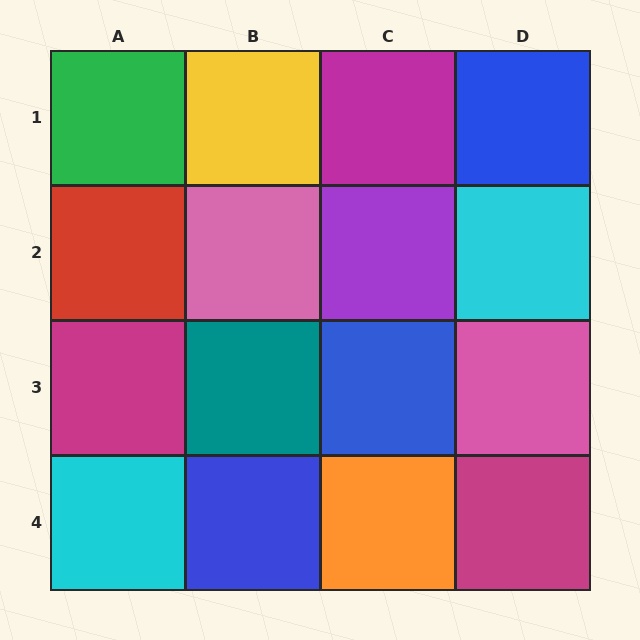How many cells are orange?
1 cell is orange.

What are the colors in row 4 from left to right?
Cyan, blue, orange, magenta.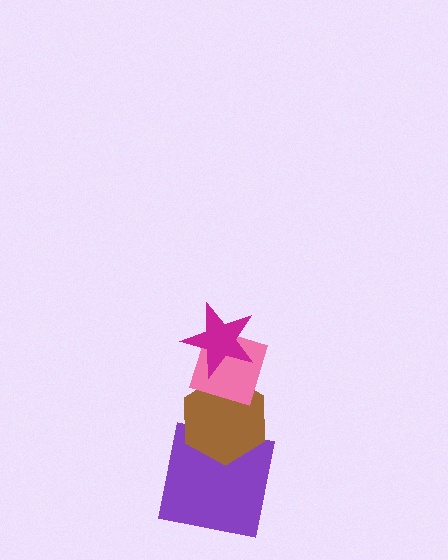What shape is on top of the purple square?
The brown hexagon is on top of the purple square.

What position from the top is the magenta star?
The magenta star is 1st from the top.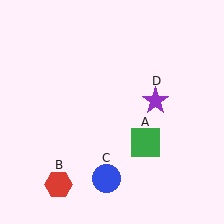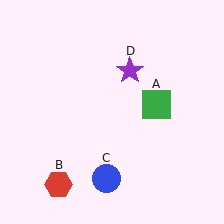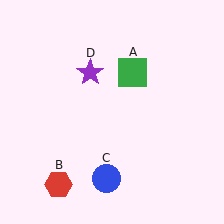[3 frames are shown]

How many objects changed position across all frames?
2 objects changed position: green square (object A), purple star (object D).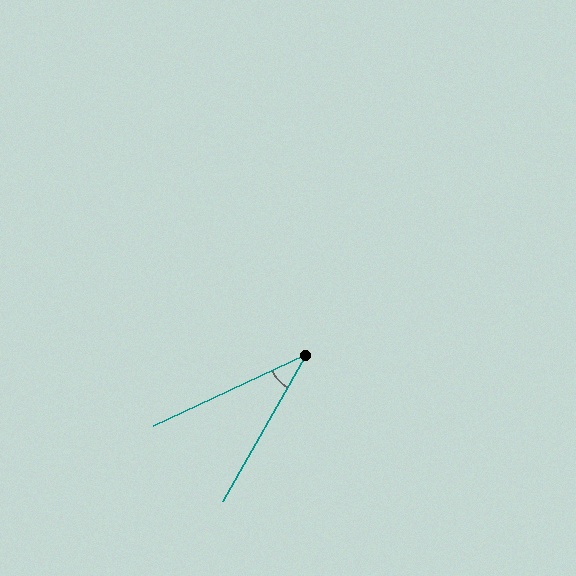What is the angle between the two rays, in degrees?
Approximately 36 degrees.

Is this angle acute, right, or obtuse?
It is acute.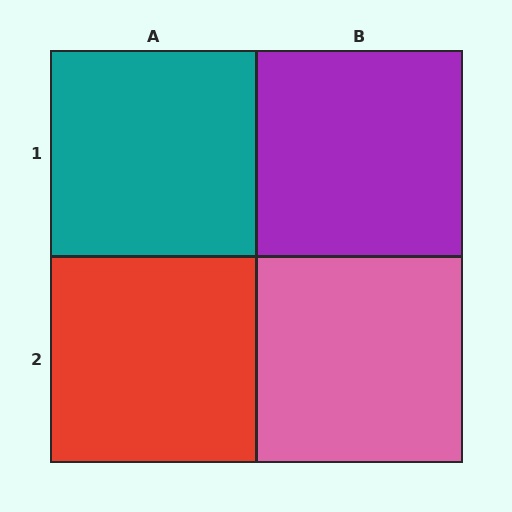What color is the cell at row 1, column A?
Teal.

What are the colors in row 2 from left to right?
Red, pink.